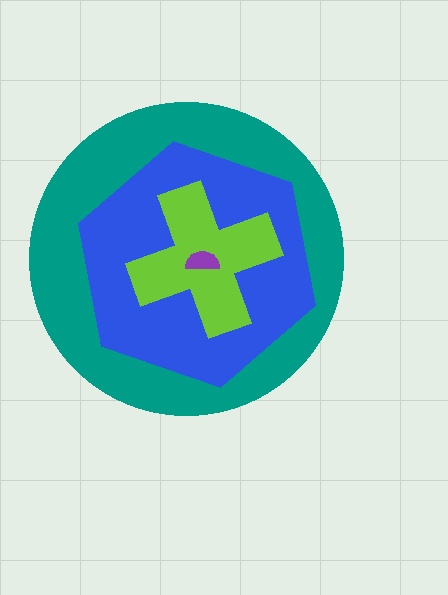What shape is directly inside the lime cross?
The purple semicircle.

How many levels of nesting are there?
4.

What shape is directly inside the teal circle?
The blue hexagon.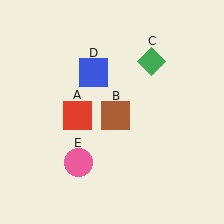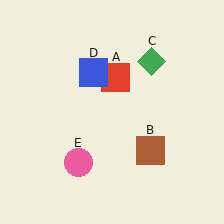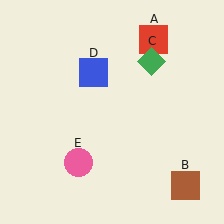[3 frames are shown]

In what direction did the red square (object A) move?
The red square (object A) moved up and to the right.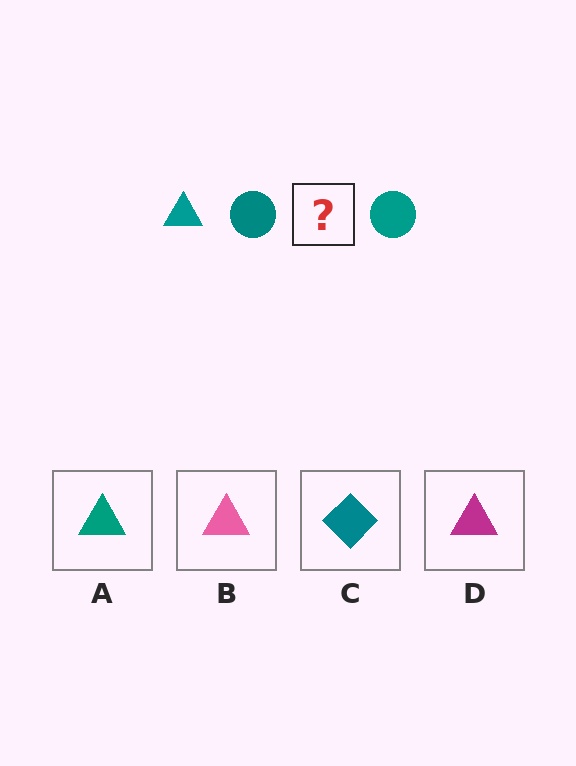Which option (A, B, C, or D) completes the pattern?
A.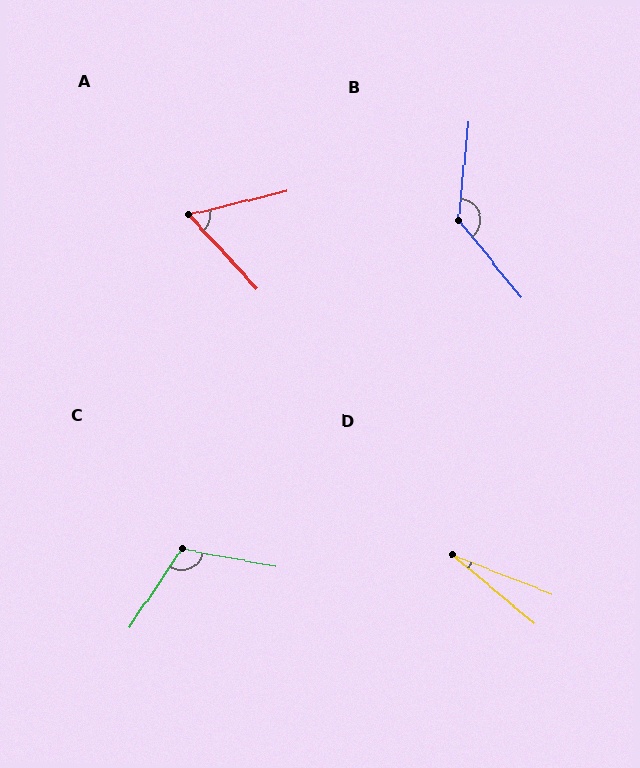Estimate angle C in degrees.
Approximately 113 degrees.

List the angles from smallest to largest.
D (18°), A (61°), C (113°), B (135°).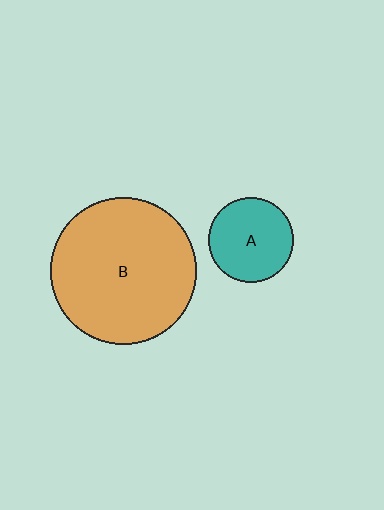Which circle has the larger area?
Circle B (orange).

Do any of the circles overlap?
No, none of the circles overlap.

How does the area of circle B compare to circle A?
Approximately 3.0 times.